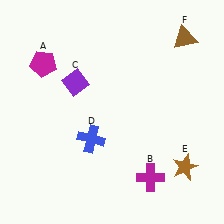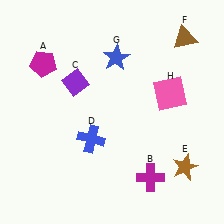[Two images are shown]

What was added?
A blue star (G), a pink square (H) were added in Image 2.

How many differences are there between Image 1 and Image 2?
There are 2 differences between the two images.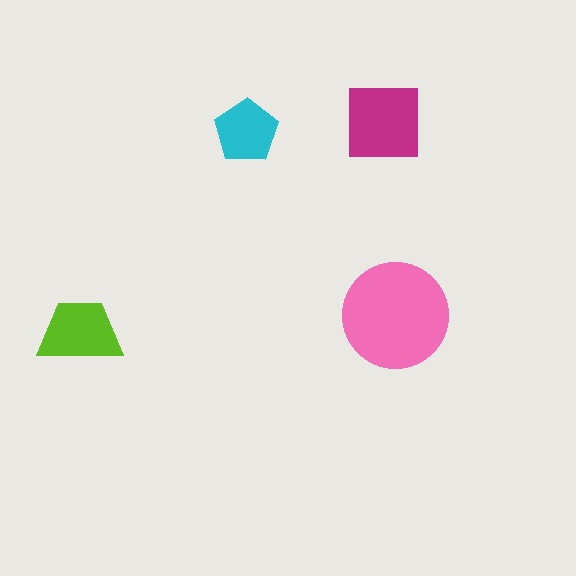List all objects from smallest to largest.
The cyan pentagon, the lime trapezoid, the magenta square, the pink circle.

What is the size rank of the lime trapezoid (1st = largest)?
3rd.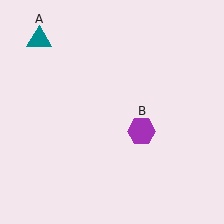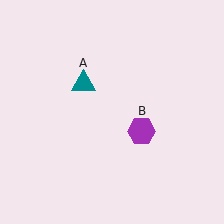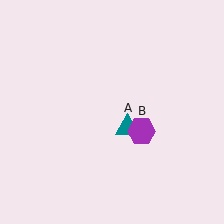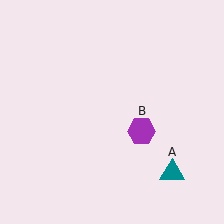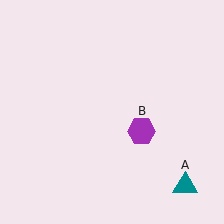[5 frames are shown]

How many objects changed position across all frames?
1 object changed position: teal triangle (object A).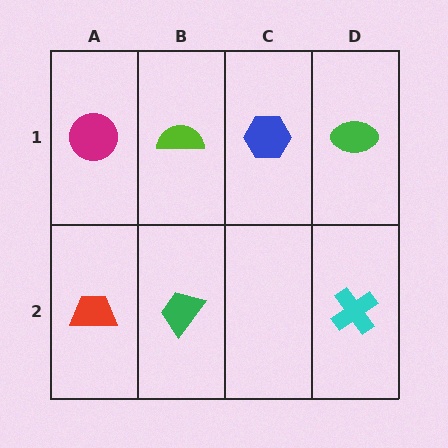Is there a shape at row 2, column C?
No, that cell is empty.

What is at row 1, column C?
A blue hexagon.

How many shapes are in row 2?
3 shapes.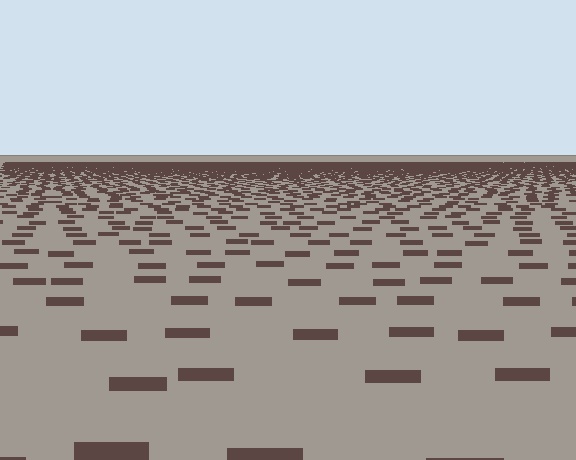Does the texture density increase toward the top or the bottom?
Density increases toward the top.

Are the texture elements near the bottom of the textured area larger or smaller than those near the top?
Larger. Near the bottom, elements are closer to the viewer and appear at a bigger on-screen size.